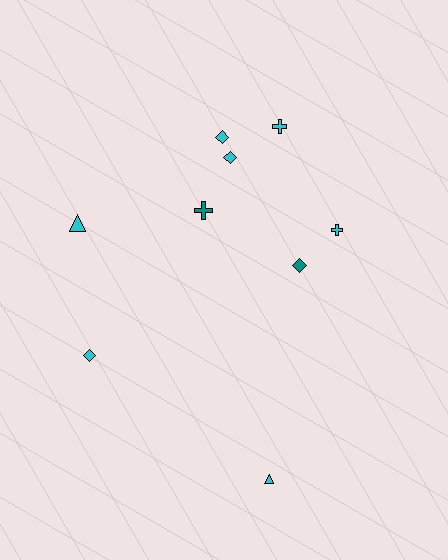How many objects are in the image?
There are 9 objects.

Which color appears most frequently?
Cyan, with 7 objects.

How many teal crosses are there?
There is 1 teal cross.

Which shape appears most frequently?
Diamond, with 4 objects.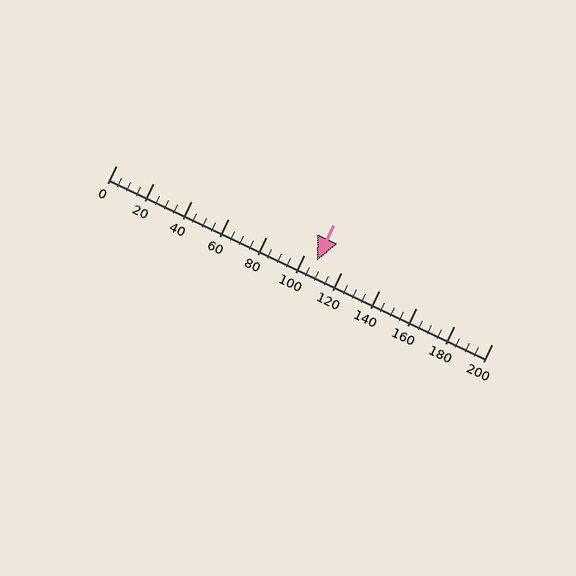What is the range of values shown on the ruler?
The ruler shows values from 0 to 200.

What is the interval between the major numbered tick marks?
The major tick marks are spaced 20 units apart.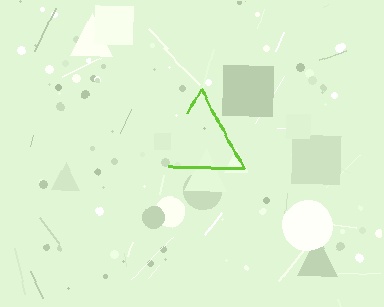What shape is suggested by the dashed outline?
The dashed outline suggests a triangle.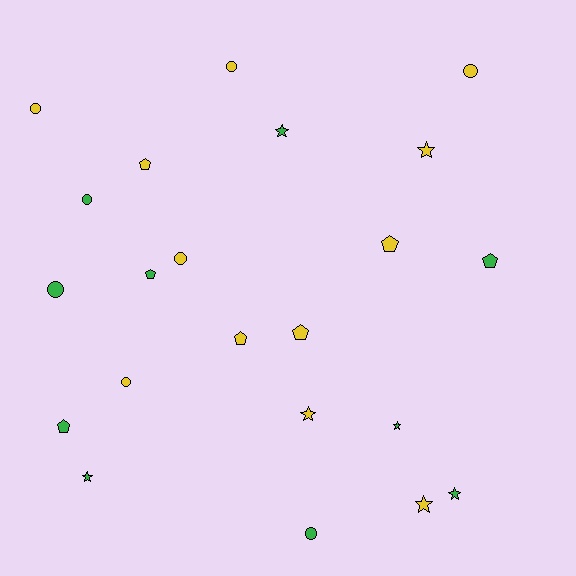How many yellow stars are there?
There are 3 yellow stars.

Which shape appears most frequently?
Circle, with 8 objects.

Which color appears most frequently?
Yellow, with 12 objects.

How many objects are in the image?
There are 22 objects.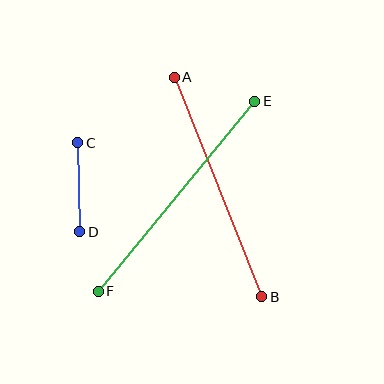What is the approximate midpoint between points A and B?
The midpoint is at approximately (218, 187) pixels.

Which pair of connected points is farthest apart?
Points E and F are farthest apart.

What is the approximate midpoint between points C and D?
The midpoint is at approximately (79, 187) pixels.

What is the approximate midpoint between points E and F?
The midpoint is at approximately (177, 196) pixels.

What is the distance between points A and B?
The distance is approximately 236 pixels.